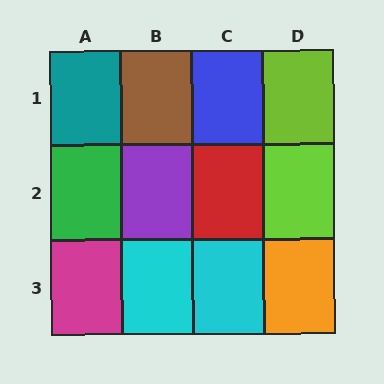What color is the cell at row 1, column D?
Lime.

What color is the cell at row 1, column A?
Teal.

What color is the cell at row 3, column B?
Cyan.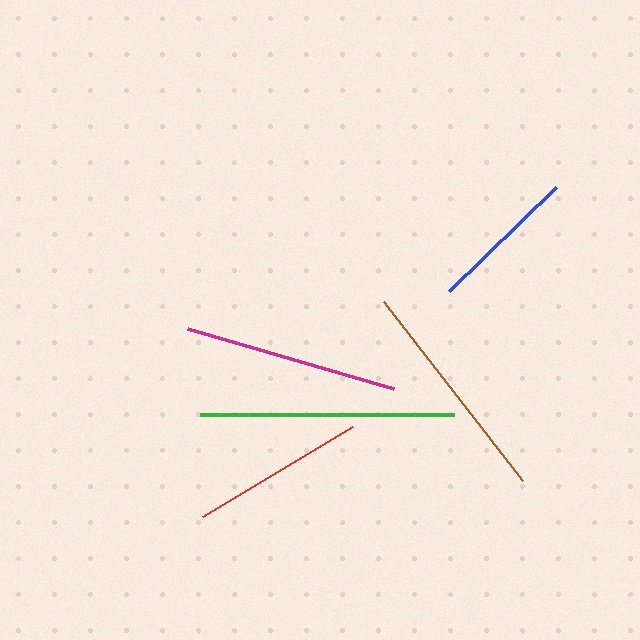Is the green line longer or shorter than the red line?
The green line is longer than the red line.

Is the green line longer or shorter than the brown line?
The green line is longer than the brown line.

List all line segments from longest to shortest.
From longest to shortest: green, brown, magenta, red, blue.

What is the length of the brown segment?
The brown segment is approximately 226 pixels long.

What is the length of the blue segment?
The blue segment is approximately 149 pixels long.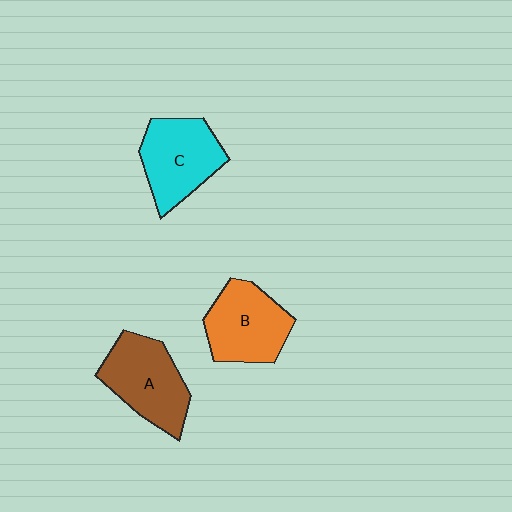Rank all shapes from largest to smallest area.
From largest to smallest: A (brown), C (cyan), B (orange).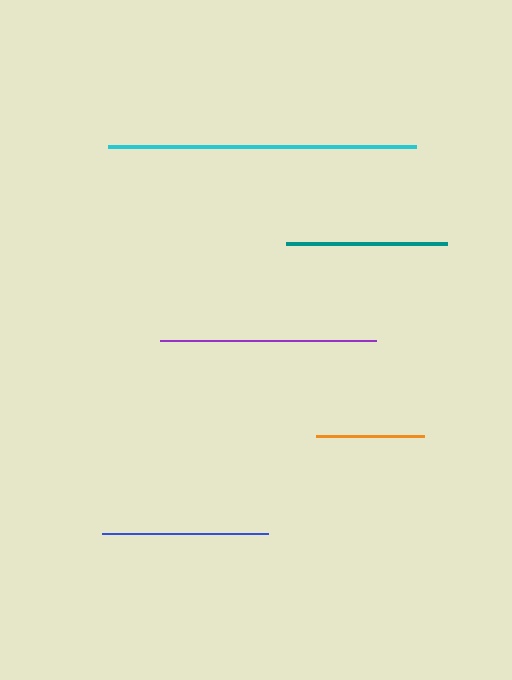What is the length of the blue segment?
The blue segment is approximately 166 pixels long.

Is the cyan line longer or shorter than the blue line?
The cyan line is longer than the blue line.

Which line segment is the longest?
The cyan line is the longest at approximately 308 pixels.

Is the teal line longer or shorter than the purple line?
The purple line is longer than the teal line.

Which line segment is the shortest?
The orange line is the shortest at approximately 109 pixels.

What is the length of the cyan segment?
The cyan segment is approximately 308 pixels long.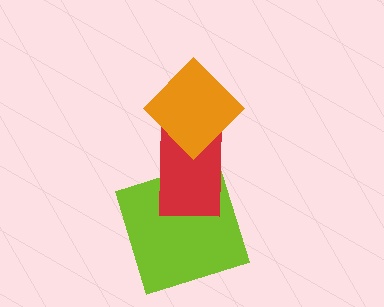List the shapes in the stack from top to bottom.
From top to bottom: the orange diamond, the red rectangle, the lime square.